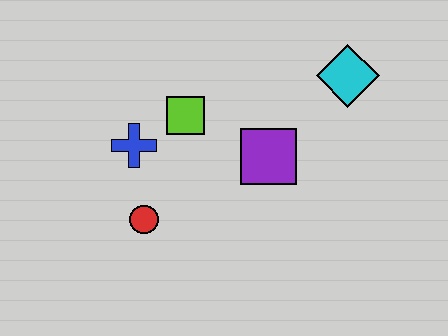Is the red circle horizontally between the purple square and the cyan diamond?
No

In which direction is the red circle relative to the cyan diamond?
The red circle is to the left of the cyan diamond.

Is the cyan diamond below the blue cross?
No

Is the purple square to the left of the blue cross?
No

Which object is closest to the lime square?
The blue cross is closest to the lime square.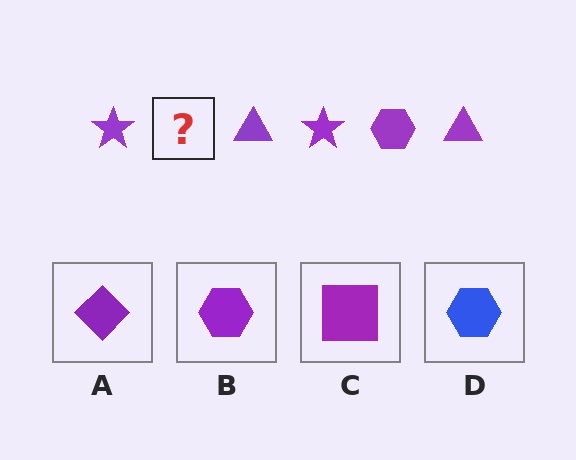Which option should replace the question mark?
Option B.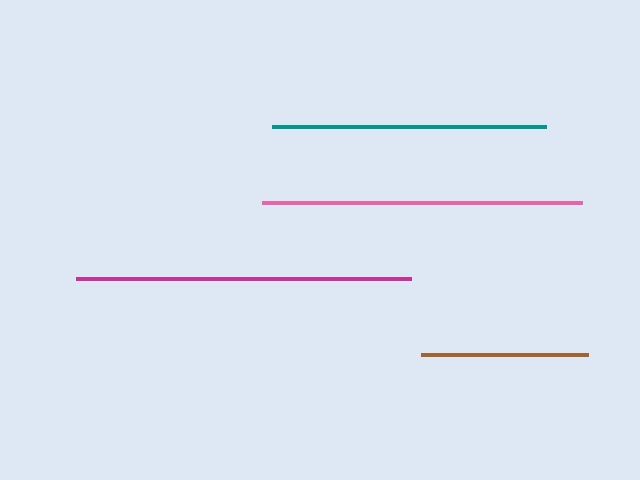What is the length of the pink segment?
The pink segment is approximately 320 pixels long.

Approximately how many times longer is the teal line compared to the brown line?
The teal line is approximately 1.6 times the length of the brown line.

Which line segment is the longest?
The magenta line is the longest at approximately 335 pixels.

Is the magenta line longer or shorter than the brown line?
The magenta line is longer than the brown line.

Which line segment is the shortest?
The brown line is the shortest at approximately 167 pixels.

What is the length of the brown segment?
The brown segment is approximately 167 pixels long.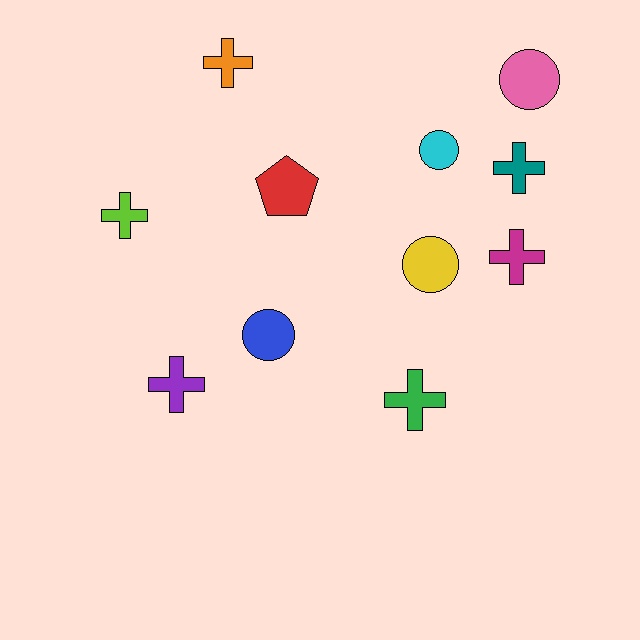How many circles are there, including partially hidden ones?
There are 4 circles.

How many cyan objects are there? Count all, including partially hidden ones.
There is 1 cyan object.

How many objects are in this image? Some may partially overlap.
There are 11 objects.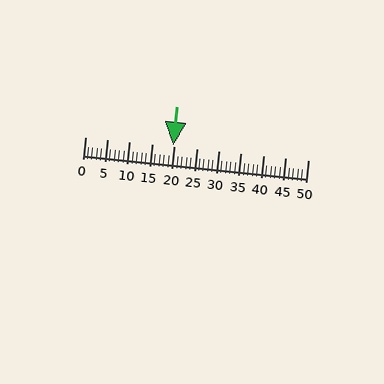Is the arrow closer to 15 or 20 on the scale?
The arrow is closer to 20.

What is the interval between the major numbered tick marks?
The major tick marks are spaced 5 units apart.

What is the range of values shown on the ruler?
The ruler shows values from 0 to 50.